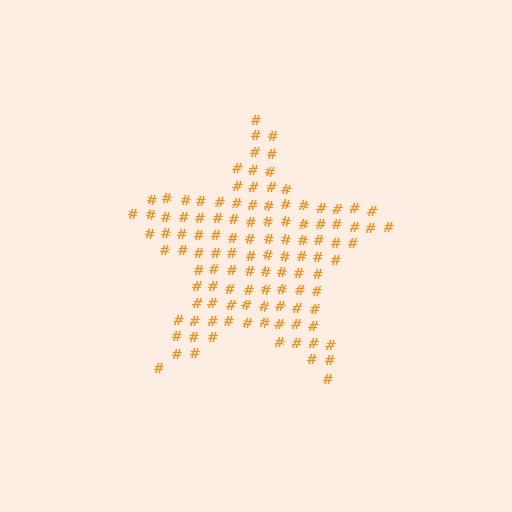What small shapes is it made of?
It is made of small hash symbols.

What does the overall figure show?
The overall figure shows a star.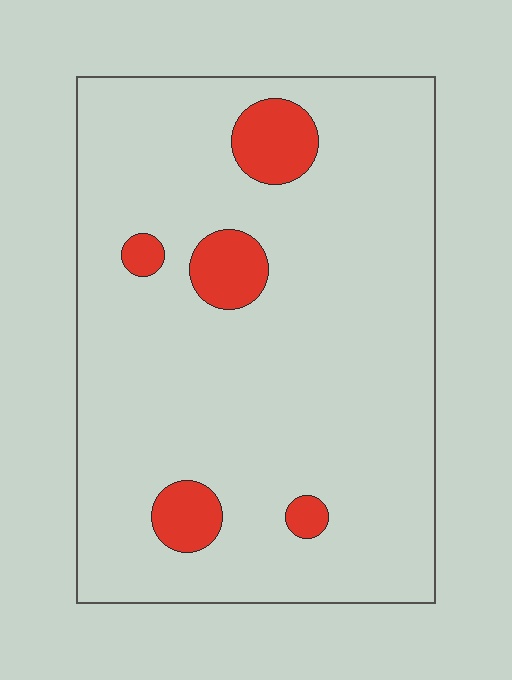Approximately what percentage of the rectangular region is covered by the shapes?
Approximately 10%.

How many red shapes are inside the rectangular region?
5.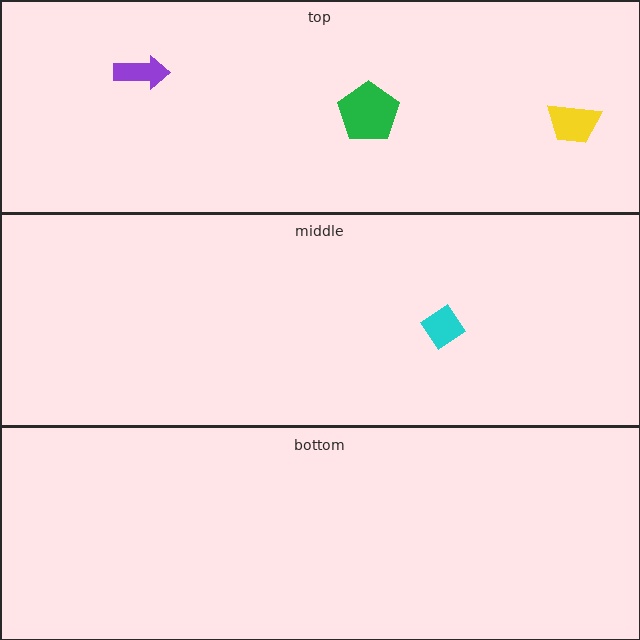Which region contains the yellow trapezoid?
The top region.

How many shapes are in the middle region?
1.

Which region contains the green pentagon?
The top region.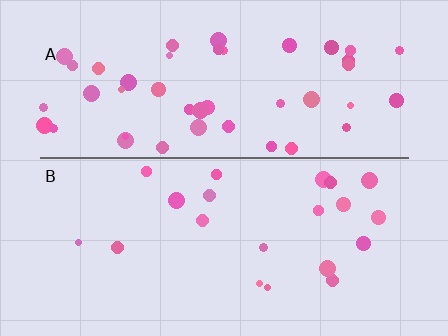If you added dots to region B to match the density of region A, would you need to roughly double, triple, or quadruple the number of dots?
Approximately double.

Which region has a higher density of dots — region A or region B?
A (the top).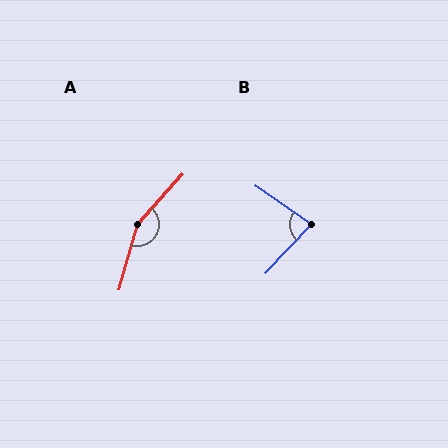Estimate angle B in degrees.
Approximately 81 degrees.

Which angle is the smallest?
B, at approximately 81 degrees.